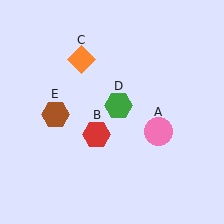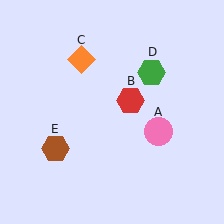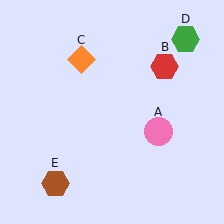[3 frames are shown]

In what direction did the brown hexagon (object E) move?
The brown hexagon (object E) moved down.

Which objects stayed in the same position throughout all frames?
Pink circle (object A) and orange diamond (object C) remained stationary.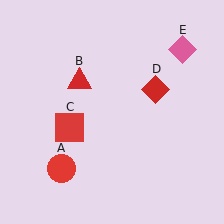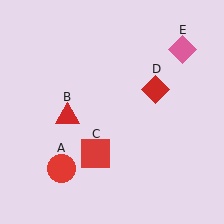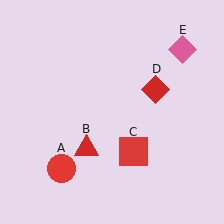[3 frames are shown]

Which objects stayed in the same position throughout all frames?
Red circle (object A) and red diamond (object D) and pink diamond (object E) remained stationary.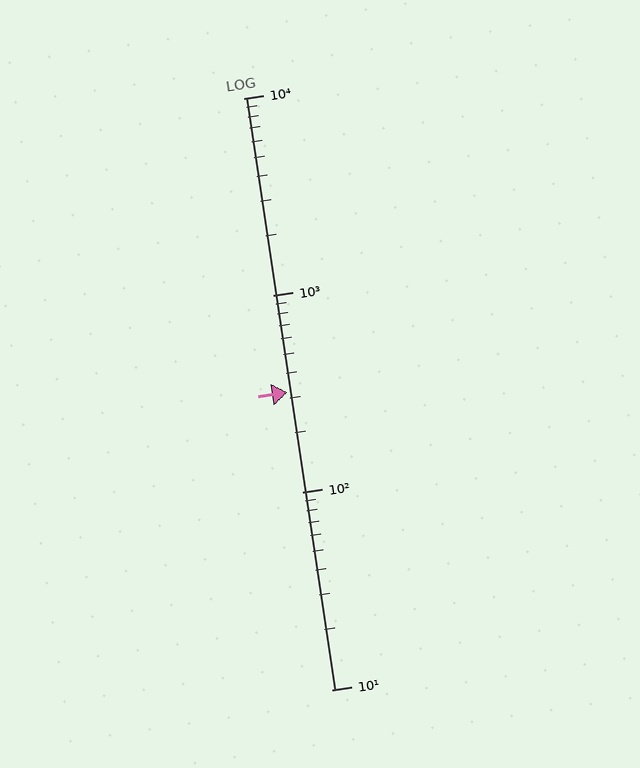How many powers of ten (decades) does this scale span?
The scale spans 3 decades, from 10 to 10000.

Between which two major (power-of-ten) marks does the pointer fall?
The pointer is between 100 and 1000.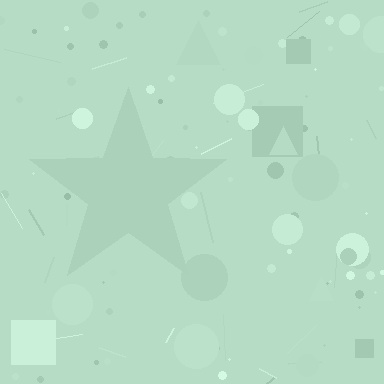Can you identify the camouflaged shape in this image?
The camouflaged shape is a star.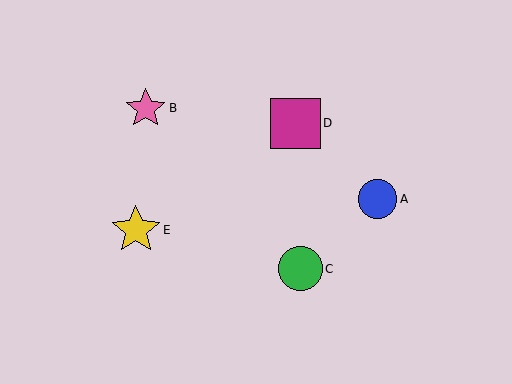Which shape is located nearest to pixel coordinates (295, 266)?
The green circle (labeled C) at (300, 269) is nearest to that location.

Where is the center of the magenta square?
The center of the magenta square is at (295, 123).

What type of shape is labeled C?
Shape C is a green circle.